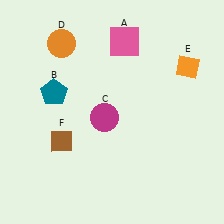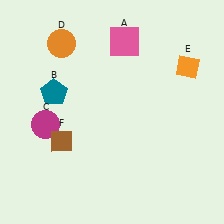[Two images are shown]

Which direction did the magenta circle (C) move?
The magenta circle (C) moved left.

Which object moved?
The magenta circle (C) moved left.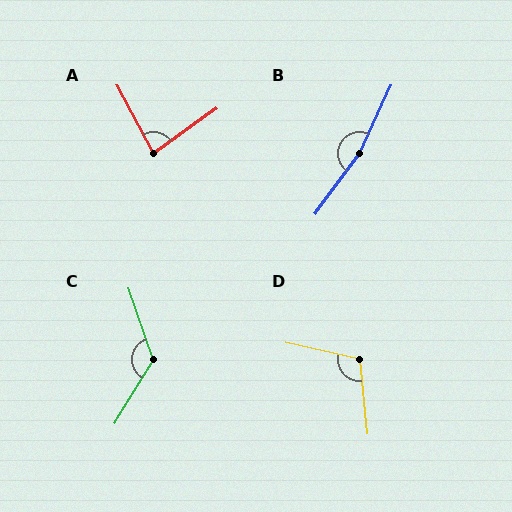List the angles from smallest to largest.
A (82°), D (108°), C (129°), B (168°).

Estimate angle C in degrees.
Approximately 129 degrees.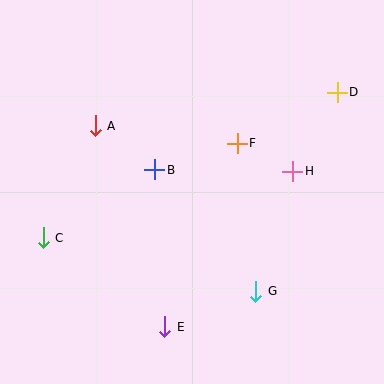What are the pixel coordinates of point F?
Point F is at (237, 143).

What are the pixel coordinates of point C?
Point C is at (43, 238).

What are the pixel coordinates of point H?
Point H is at (293, 171).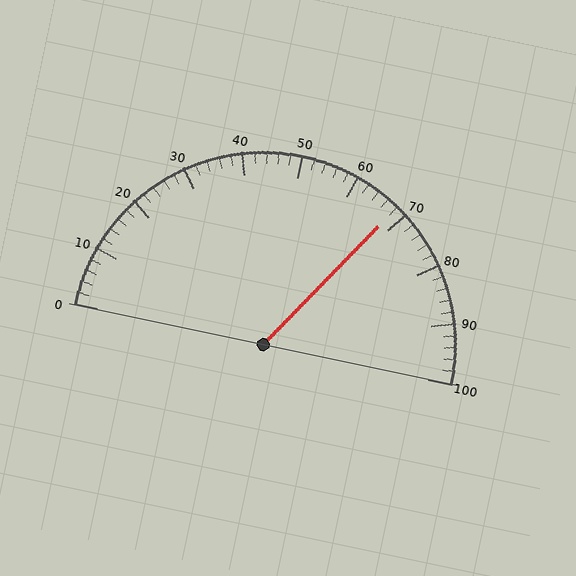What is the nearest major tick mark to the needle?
The nearest major tick mark is 70.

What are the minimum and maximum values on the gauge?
The gauge ranges from 0 to 100.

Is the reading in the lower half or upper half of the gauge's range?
The reading is in the upper half of the range (0 to 100).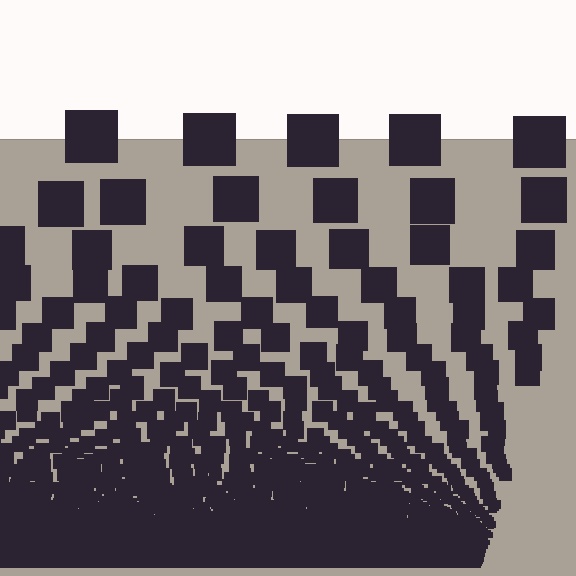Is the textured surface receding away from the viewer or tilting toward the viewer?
The surface appears to tilt toward the viewer. Texture elements get larger and sparser toward the top.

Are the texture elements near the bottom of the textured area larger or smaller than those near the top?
Smaller. The gradient is inverted — elements near the bottom are smaller and denser.